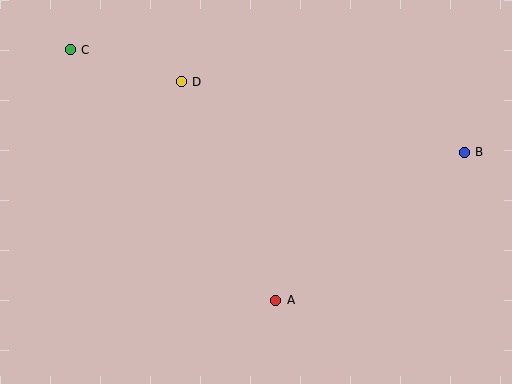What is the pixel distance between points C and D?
The distance between C and D is 116 pixels.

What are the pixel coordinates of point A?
Point A is at (276, 300).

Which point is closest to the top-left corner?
Point C is closest to the top-left corner.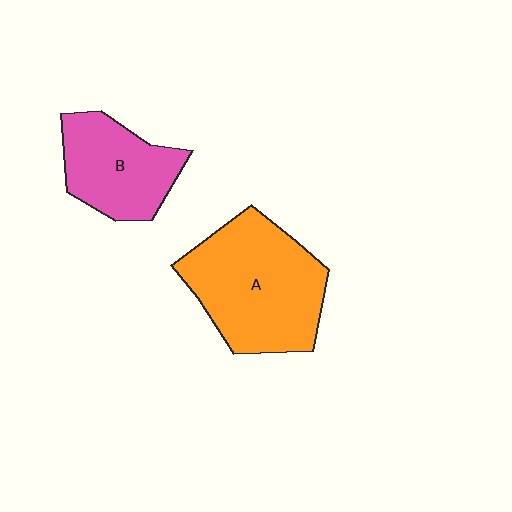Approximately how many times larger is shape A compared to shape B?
Approximately 1.6 times.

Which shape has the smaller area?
Shape B (pink).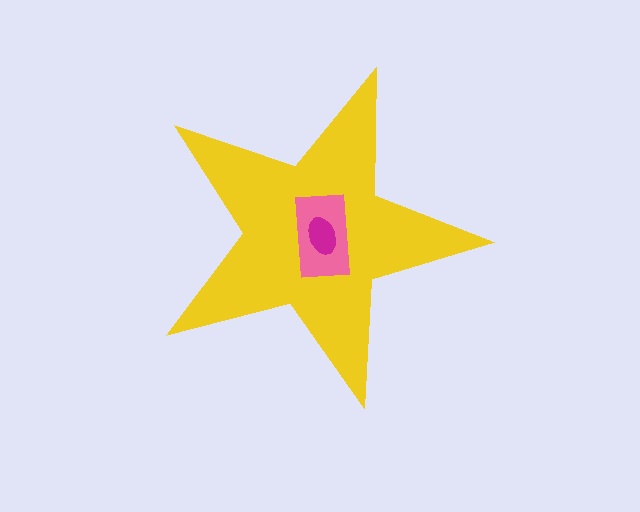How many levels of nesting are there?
3.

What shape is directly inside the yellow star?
The pink rectangle.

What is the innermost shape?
The magenta ellipse.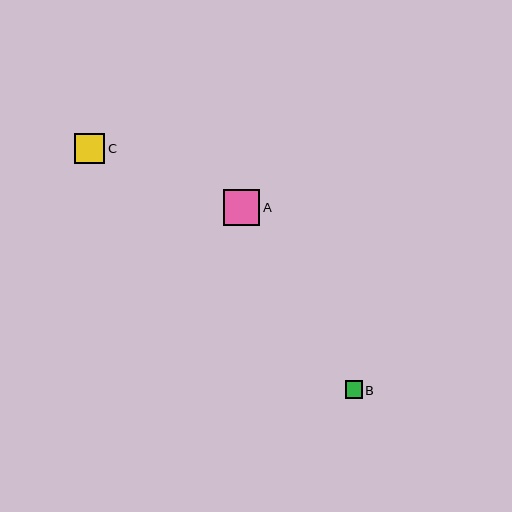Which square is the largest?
Square A is the largest with a size of approximately 36 pixels.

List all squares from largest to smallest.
From largest to smallest: A, C, B.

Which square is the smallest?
Square B is the smallest with a size of approximately 17 pixels.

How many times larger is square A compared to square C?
Square A is approximately 1.2 times the size of square C.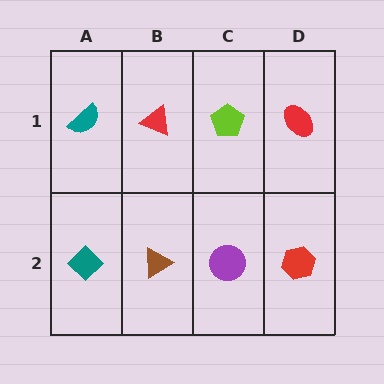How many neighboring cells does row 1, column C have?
3.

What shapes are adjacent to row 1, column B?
A brown triangle (row 2, column B), a teal semicircle (row 1, column A), a lime pentagon (row 1, column C).